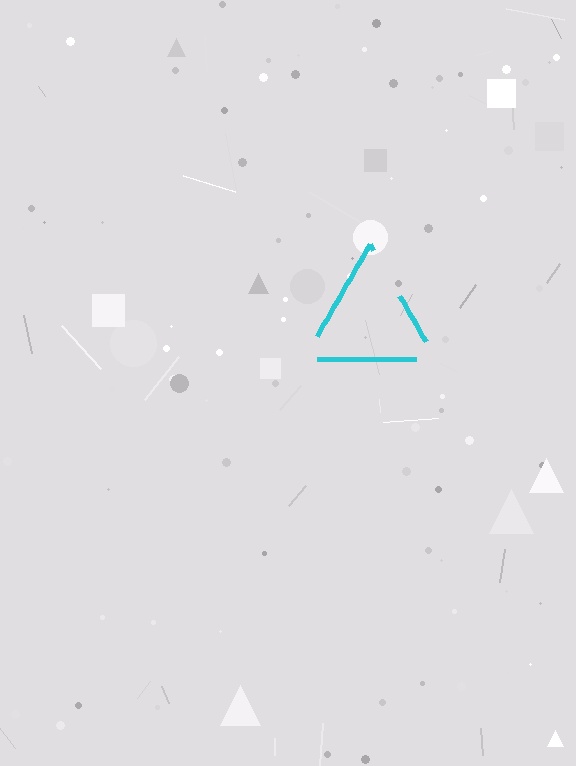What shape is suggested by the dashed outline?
The dashed outline suggests a triangle.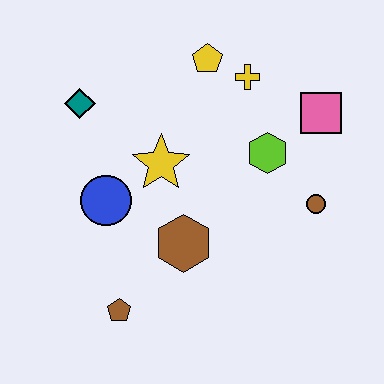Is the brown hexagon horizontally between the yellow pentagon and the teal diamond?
Yes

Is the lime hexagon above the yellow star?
Yes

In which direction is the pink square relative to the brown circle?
The pink square is above the brown circle.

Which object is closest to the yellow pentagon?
The yellow cross is closest to the yellow pentagon.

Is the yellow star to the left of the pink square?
Yes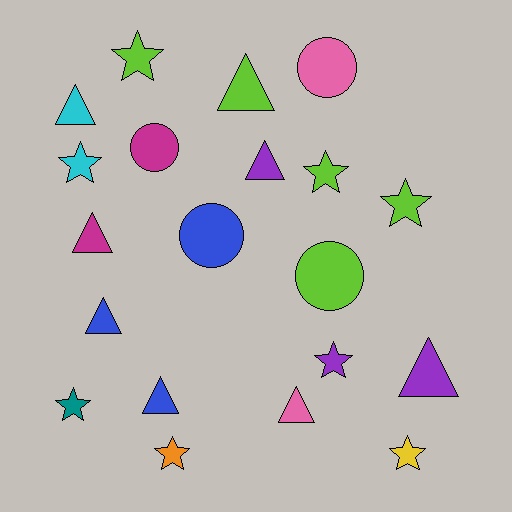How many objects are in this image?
There are 20 objects.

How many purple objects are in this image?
There are 3 purple objects.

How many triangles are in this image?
There are 8 triangles.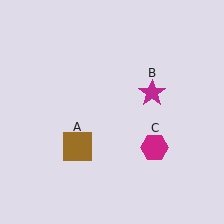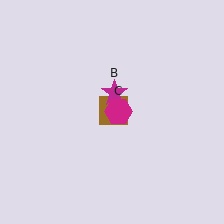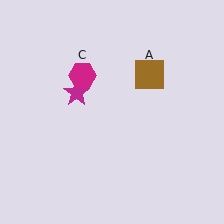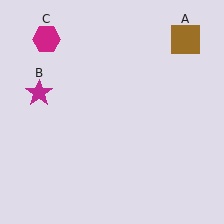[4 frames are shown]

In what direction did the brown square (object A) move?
The brown square (object A) moved up and to the right.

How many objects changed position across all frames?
3 objects changed position: brown square (object A), magenta star (object B), magenta hexagon (object C).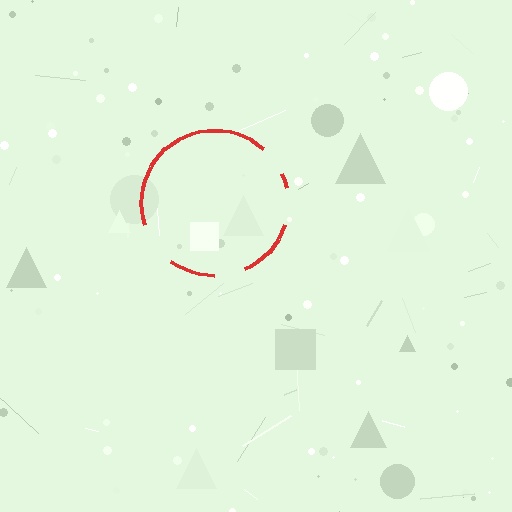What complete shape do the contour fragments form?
The contour fragments form a circle.